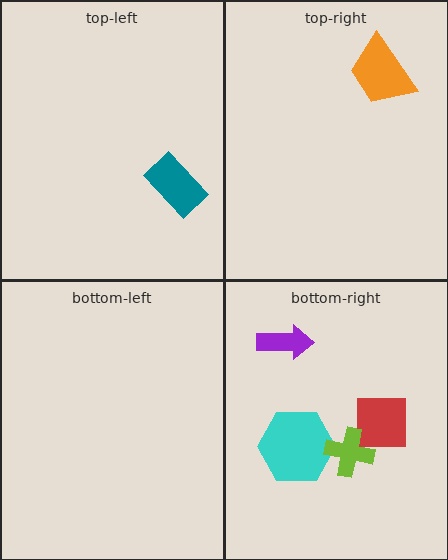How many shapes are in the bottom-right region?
4.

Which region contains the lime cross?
The bottom-right region.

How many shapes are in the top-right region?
1.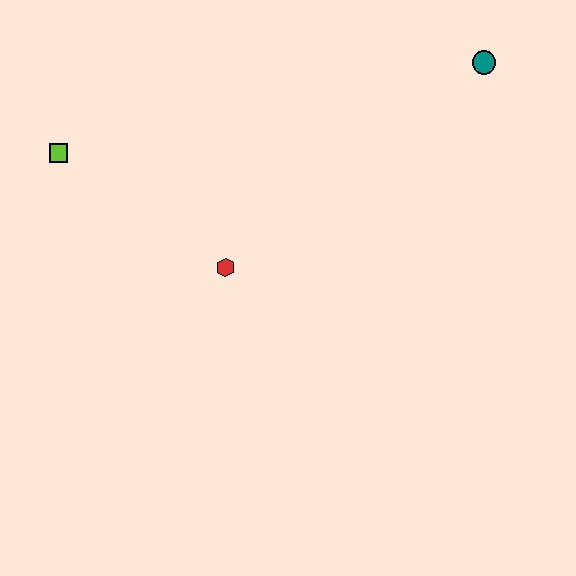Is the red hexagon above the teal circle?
No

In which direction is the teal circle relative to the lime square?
The teal circle is to the right of the lime square.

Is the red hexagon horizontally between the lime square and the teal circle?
Yes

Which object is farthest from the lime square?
The teal circle is farthest from the lime square.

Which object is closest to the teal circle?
The red hexagon is closest to the teal circle.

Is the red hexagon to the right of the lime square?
Yes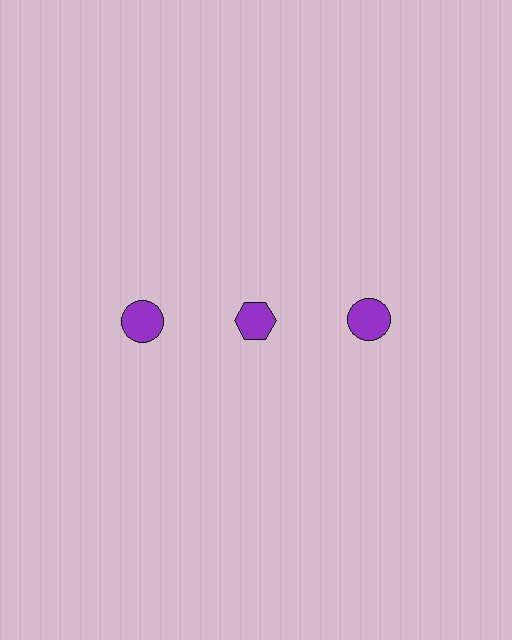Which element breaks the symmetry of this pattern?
The purple hexagon in the top row, second from left column breaks the symmetry. All other shapes are purple circles.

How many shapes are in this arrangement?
There are 3 shapes arranged in a grid pattern.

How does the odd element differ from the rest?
It has a different shape: hexagon instead of circle.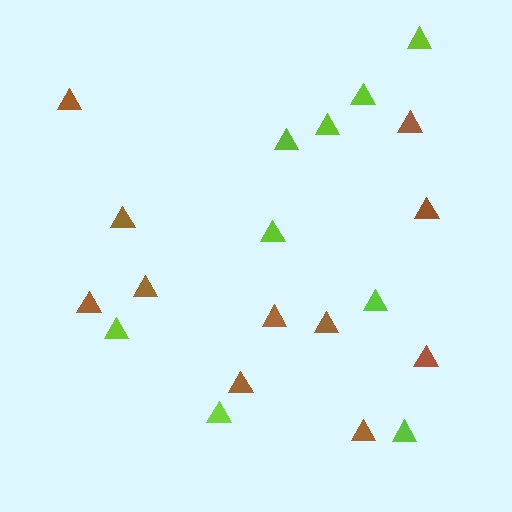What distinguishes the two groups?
There are 2 groups: one group of lime triangles (9) and one group of brown triangles (11).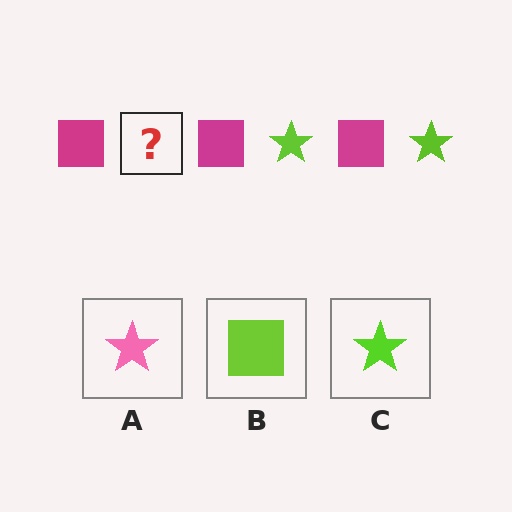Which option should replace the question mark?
Option C.